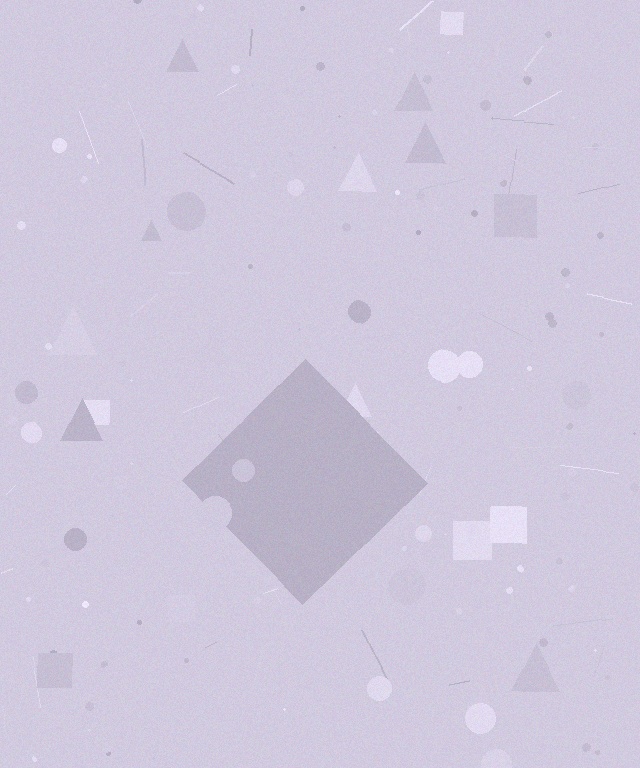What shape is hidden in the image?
A diamond is hidden in the image.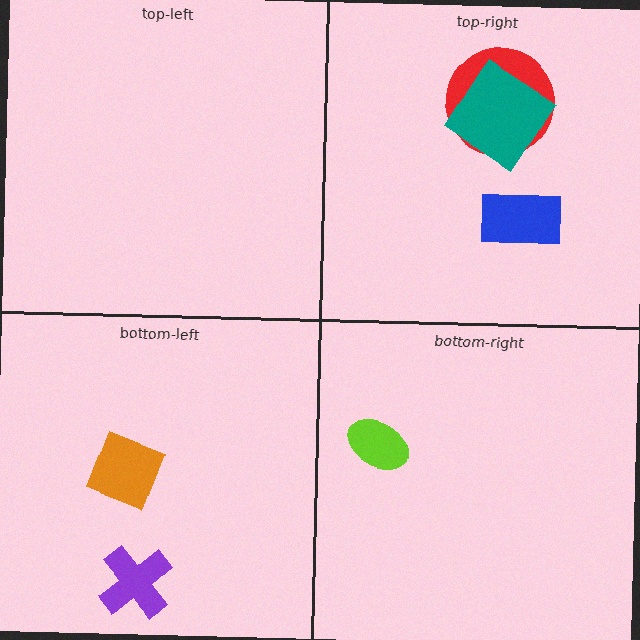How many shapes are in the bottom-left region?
2.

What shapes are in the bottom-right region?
The lime ellipse.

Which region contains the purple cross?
The bottom-left region.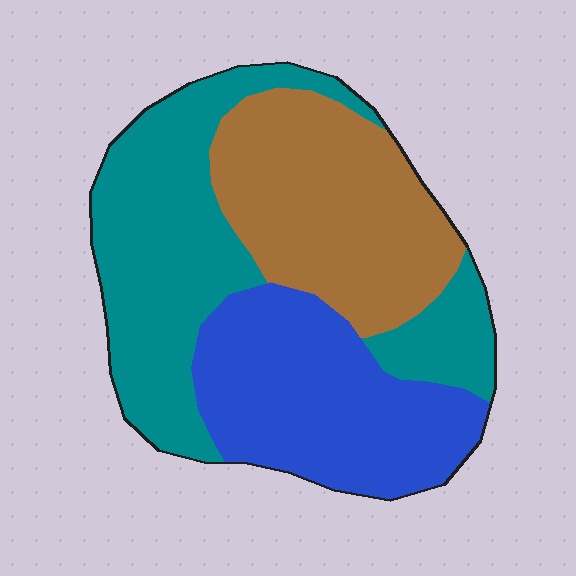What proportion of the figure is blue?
Blue covers about 30% of the figure.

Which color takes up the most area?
Teal, at roughly 40%.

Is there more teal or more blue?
Teal.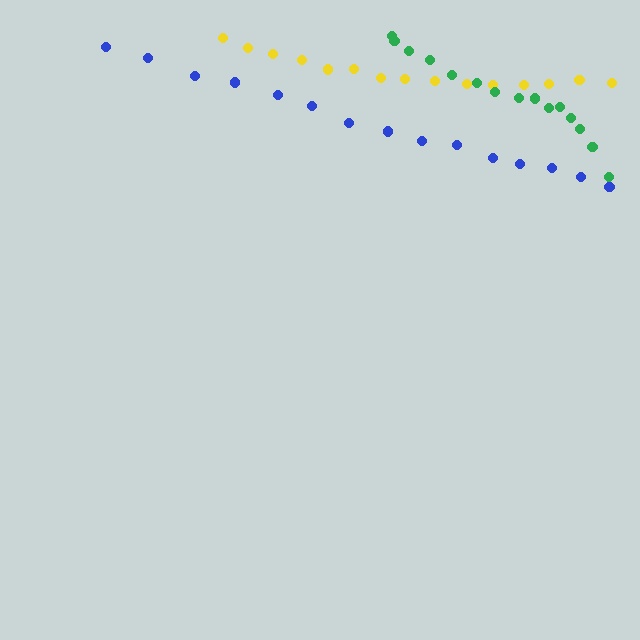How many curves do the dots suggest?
There are 3 distinct paths.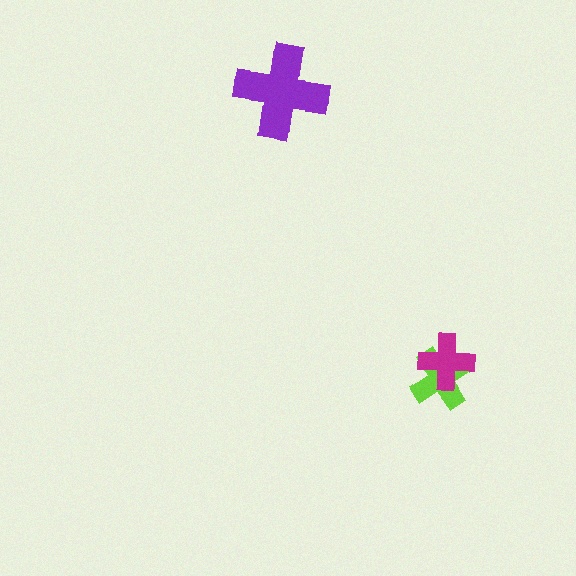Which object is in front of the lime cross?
The magenta cross is in front of the lime cross.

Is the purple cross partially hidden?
No, no other shape covers it.